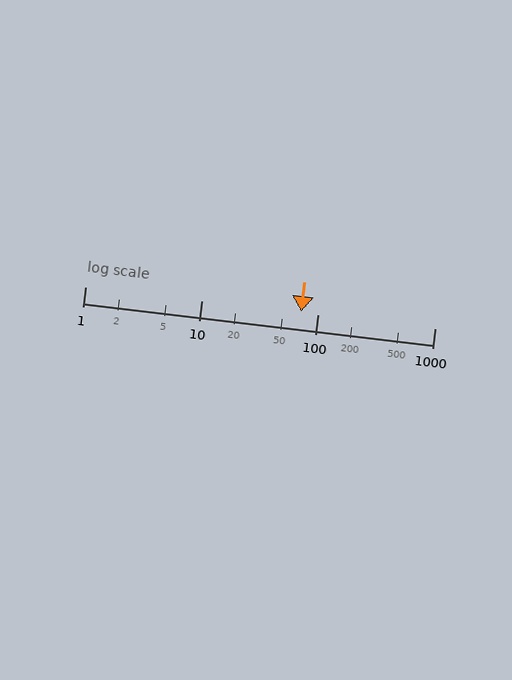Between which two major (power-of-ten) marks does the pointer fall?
The pointer is between 10 and 100.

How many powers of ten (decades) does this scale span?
The scale spans 3 decades, from 1 to 1000.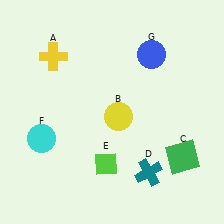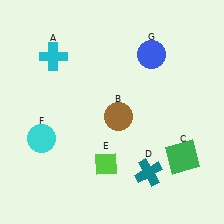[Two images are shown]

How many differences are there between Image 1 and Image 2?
There are 2 differences between the two images.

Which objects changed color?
A changed from yellow to cyan. B changed from yellow to brown.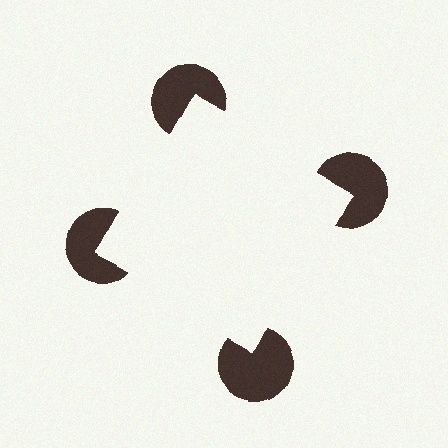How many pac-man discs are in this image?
There are 4 — one at each vertex of the illusory square.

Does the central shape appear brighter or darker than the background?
It typically appears slightly brighter than the background, even though no actual brightness change is drawn.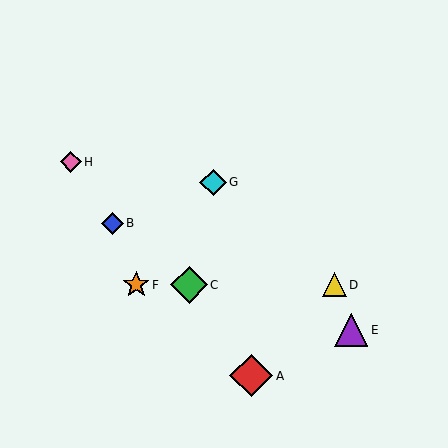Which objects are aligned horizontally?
Objects C, D, F are aligned horizontally.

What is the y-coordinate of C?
Object C is at y≈285.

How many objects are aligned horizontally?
3 objects (C, D, F) are aligned horizontally.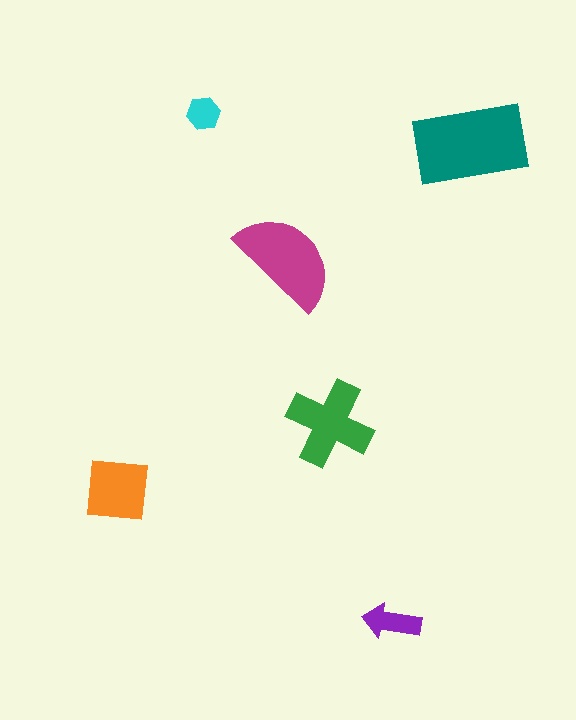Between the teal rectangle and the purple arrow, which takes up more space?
The teal rectangle.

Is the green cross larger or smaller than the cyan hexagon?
Larger.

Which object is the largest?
The teal rectangle.